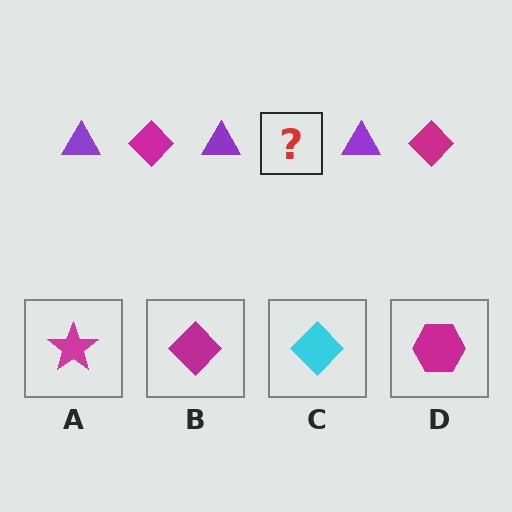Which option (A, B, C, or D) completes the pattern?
B.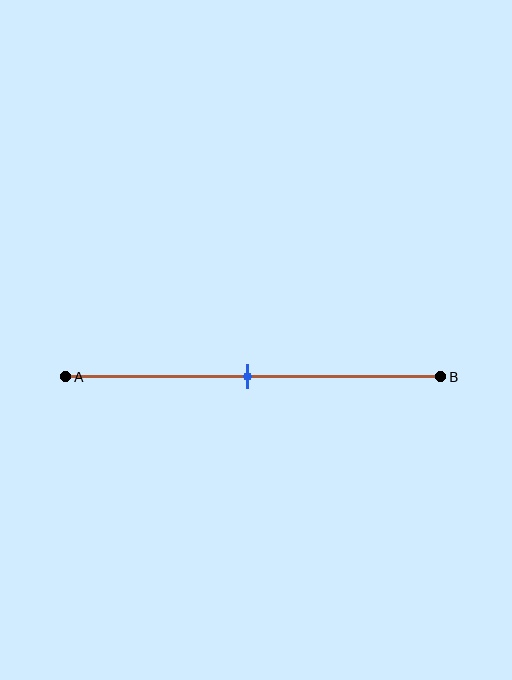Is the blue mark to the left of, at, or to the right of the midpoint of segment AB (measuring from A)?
The blue mark is approximately at the midpoint of segment AB.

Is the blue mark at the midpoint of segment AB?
Yes, the mark is approximately at the midpoint.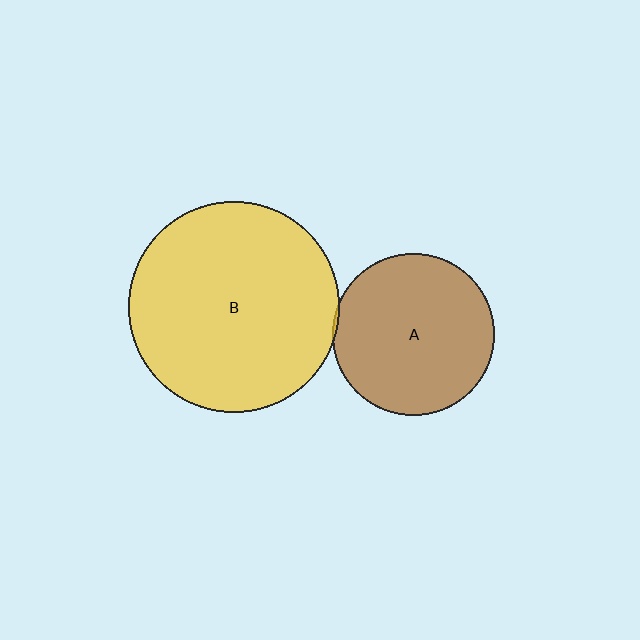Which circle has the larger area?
Circle B (yellow).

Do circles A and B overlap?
Yes.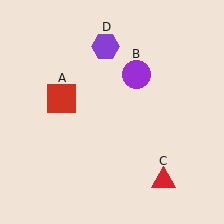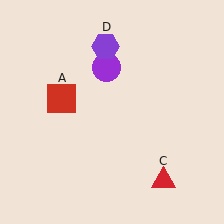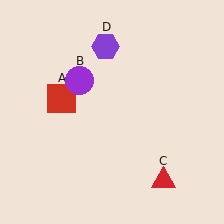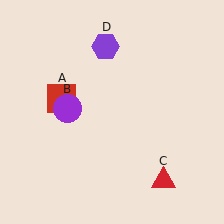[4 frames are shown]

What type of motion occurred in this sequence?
The purple circle (object B) rotated counterclockwise around the center of the scene.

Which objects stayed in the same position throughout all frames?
Red square (object A) and red triangle (object C) and purple hexagon (object D) remained stationary.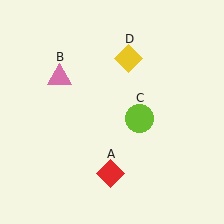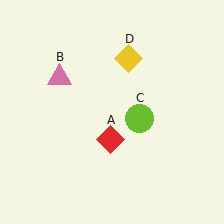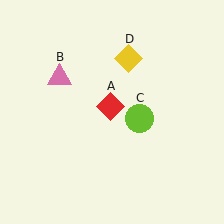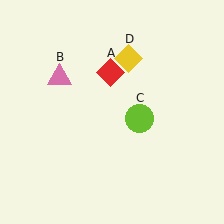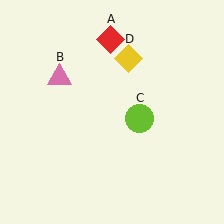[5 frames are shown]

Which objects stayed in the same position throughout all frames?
Pink triangle (object B) and lime circle (object C) and yellow diamond (object D) remained stationary.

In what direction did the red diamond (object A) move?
The red diamond (object A) moved up.